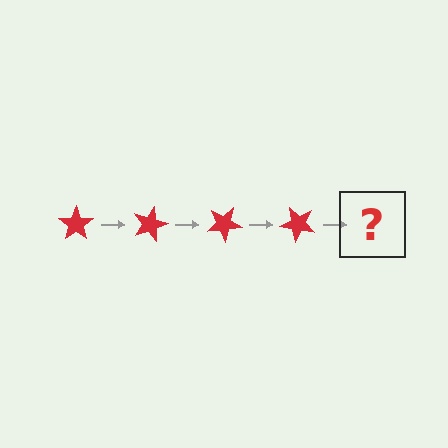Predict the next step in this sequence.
The next step is a red star rotated 60 degrees.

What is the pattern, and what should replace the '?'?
The pattern is that the star rotates 15 degrees each step. The '?' should be a red star rotated 60 degrees.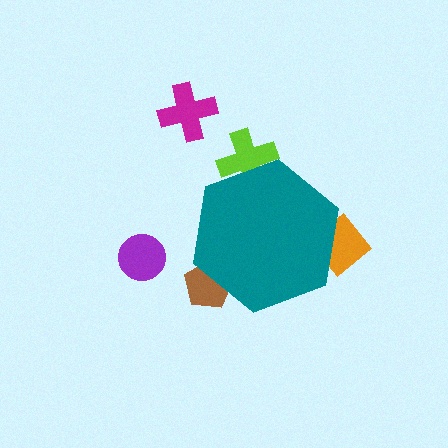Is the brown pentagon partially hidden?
Yes, the brown pentagon is partially hidden behind the teal hexagon.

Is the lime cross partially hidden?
Yes, the lime cross is partially hidden behind the teal hexagon.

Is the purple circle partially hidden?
No, the purple circle is fully visible.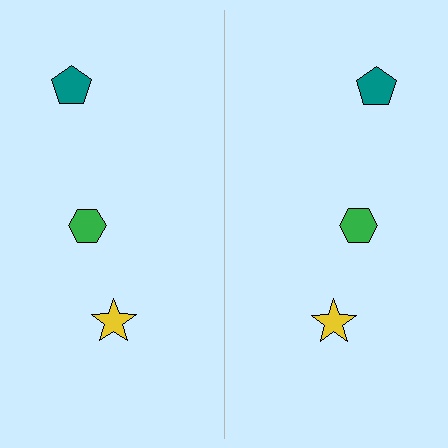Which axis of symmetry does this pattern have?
The pattern has a vertical axis of symmetry running through the center of the image.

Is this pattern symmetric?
Yes, this pattern has bilateral (reflection) symmetry.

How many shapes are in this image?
There are 6 shapes in this image.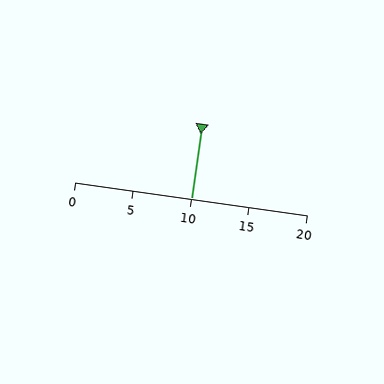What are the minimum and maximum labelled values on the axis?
The axis runs from 0 to 20.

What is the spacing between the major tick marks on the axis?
The major ticks are spaced 5 apart.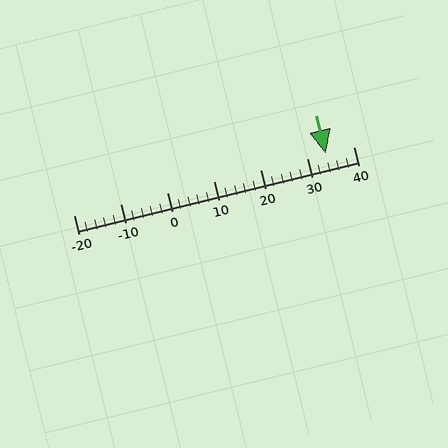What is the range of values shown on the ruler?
The ruler shows values from -20 to 40.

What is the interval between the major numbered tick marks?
The major tick marks are spaced 10 units apart.